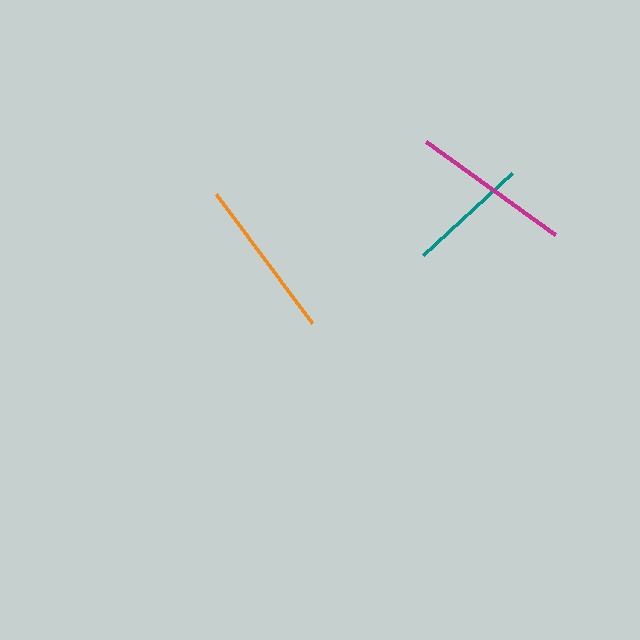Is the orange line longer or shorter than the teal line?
The orange line is longer than the teal line.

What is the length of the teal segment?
The teal segment is approximately 121 pixels long.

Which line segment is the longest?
The orange line is the longest at approximately 160 pixels.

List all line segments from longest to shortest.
From longest to shortest: orange, magenta, teal.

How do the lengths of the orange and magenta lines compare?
The orange and magenta lines are approximately the same length.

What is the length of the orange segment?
The orange segment is approximately 160 pixels long.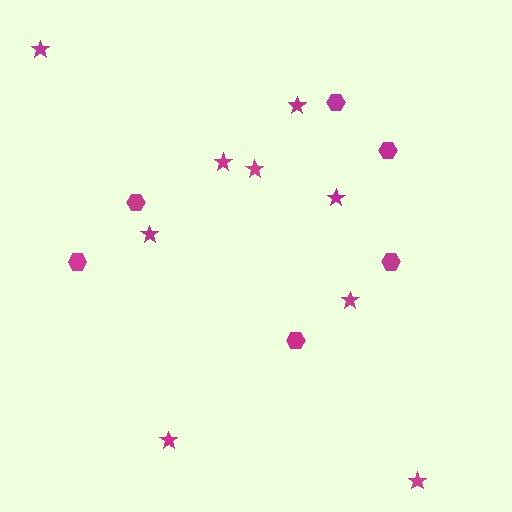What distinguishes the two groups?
There are 2 groups: one group of stars (9) and one group of hexagons (6).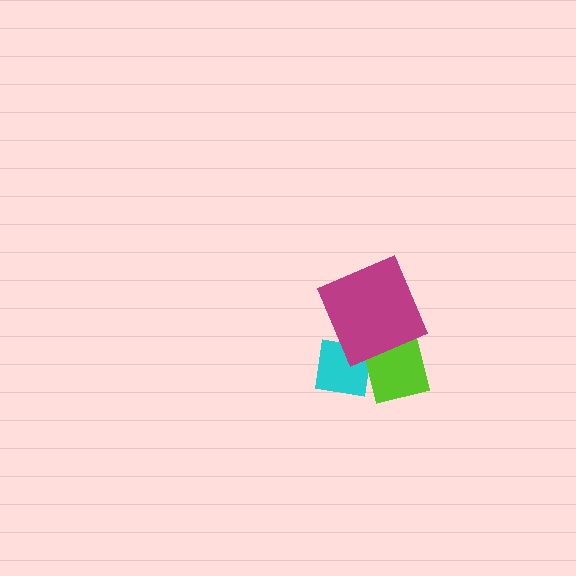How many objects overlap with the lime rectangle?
2 objects overlap with the lime rectangle.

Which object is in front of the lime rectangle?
The magenta square is in front of the lime rectangle.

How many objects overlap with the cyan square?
2 objects overlap with the cyan square.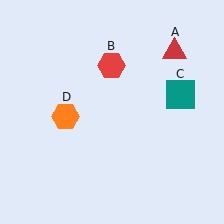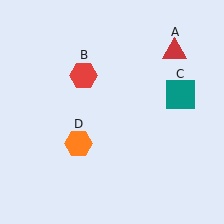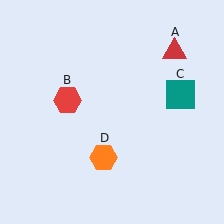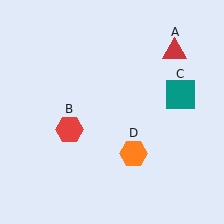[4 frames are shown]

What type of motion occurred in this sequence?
The red hexagon (object B), orange hexagon (object D) rotated counterclockwise around the center of the scene.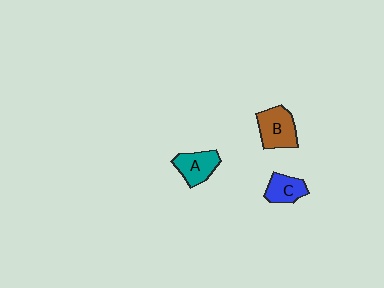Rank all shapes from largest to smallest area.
From largest to smallest: B (brown), A (teal), C (blue).